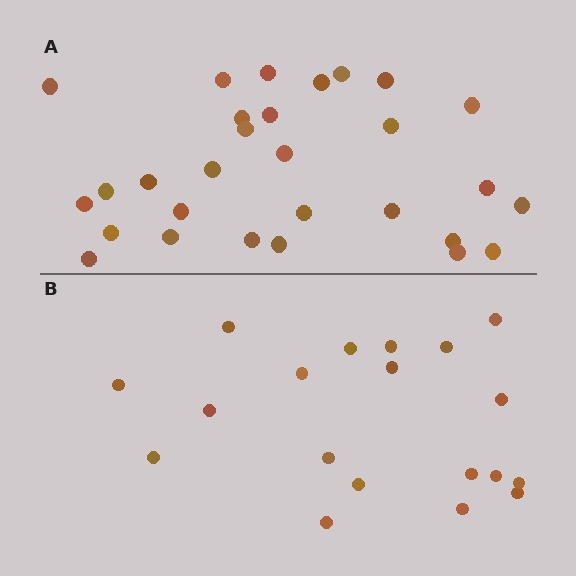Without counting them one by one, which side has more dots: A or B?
Region A (the top region) has more dots.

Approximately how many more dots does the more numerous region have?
Region A has roughly 10 or so more dots than region B.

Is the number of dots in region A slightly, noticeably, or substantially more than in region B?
Region A has substantially more. The ratio is roughly 1.5 to 1.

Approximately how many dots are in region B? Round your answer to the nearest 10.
About 20 dots. (The exact count is 19, which rounds to 20.)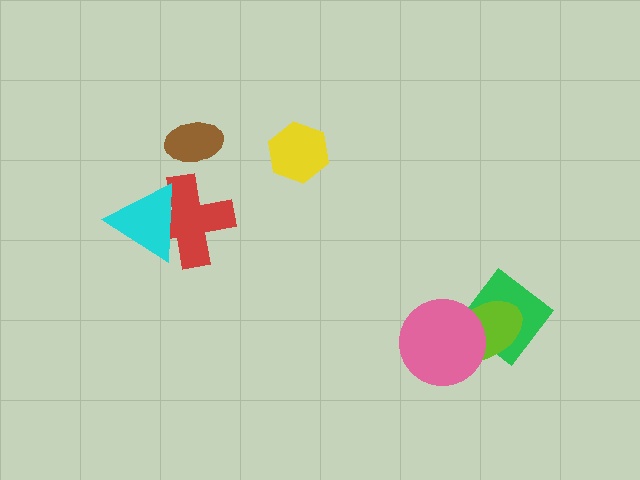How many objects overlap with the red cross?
1 object overlaps with the red cross.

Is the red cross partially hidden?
Yes, it is partially covered by another shape.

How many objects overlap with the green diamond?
2 objects overlap with the green diamond.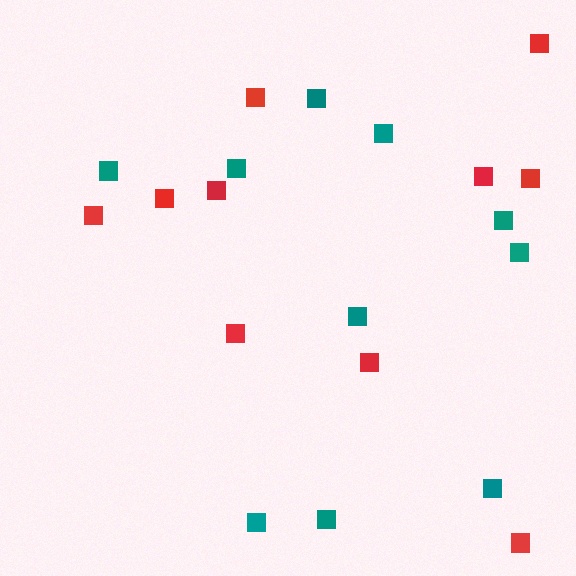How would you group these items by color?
There are 2 groups: one group of teal squares (10) and one group of red squares (10).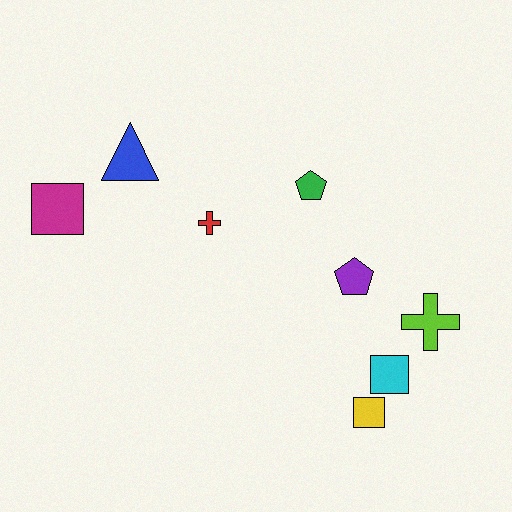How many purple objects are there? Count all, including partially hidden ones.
There is 1 purple object.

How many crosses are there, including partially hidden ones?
There are 2 crosses.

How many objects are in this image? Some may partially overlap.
There are 8 objects.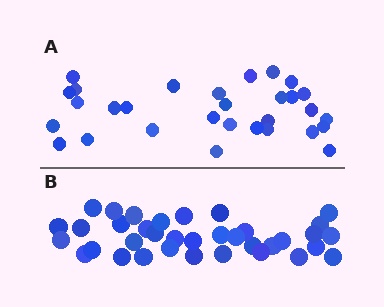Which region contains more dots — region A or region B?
Region B (the bottom region) has more dots.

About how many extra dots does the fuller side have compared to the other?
Region B has about 6 more dots than region A.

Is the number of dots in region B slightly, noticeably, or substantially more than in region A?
Region B has only slightly more — the two regions are fairly close. The ratio is roughly 1.2 to 1.